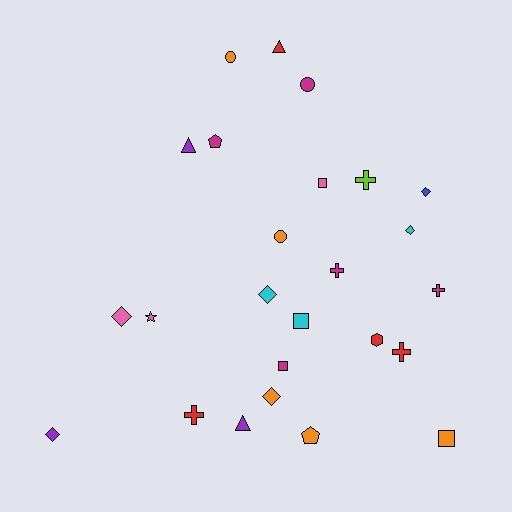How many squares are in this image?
There are 4 squares.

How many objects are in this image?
There are 25 objects.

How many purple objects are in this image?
There are 3 purple objects.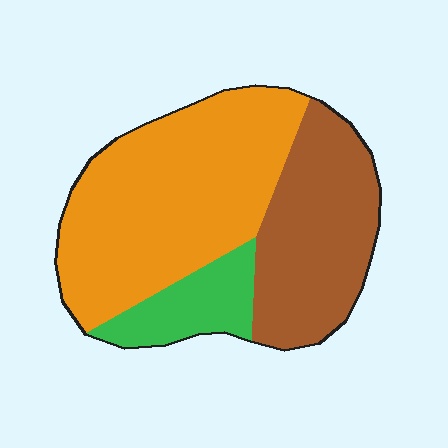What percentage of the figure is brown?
Brown takes up about one third (1/3) of the figure.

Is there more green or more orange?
Orange.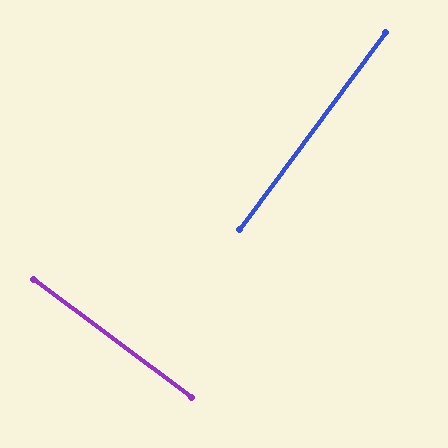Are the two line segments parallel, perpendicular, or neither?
Perpendicular — they meet at approximately 90°.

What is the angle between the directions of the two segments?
Approximately 90 degrees.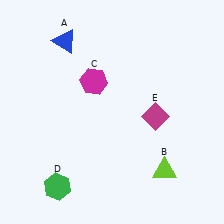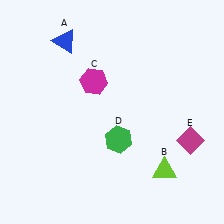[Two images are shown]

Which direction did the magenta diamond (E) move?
The magenta diamond (E) moved right.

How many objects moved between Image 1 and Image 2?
2 objects moved between the two images.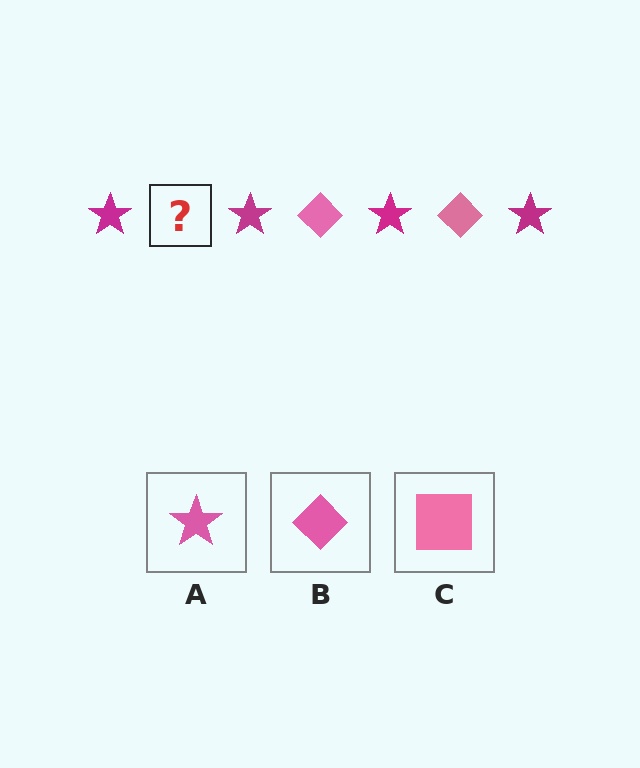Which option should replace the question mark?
Option B.